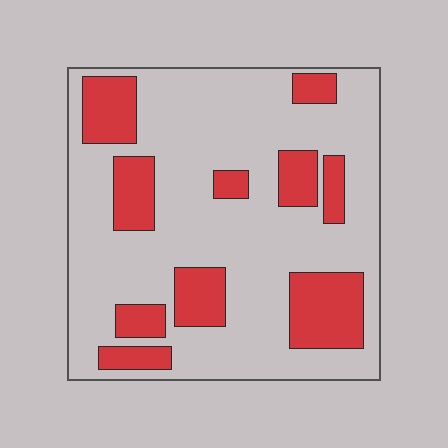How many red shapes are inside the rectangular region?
10.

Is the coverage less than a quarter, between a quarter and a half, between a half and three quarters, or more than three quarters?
Between a quarter and a half.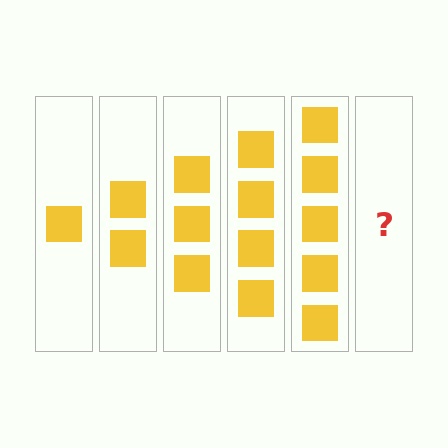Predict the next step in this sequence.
The next step is 6 squares.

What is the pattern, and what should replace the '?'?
The pattern is that each step adds one more square. The '?' should be 6 squares.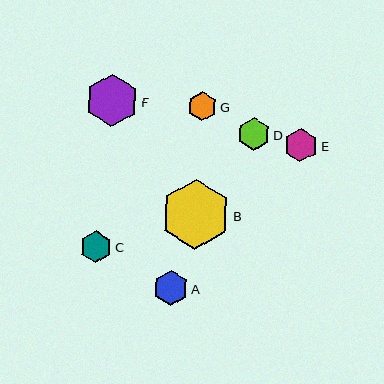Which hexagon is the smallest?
Hexagon G is the smallest with a size of approximately 29 pixels.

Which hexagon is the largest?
Hexagon B is the largest with a size of approximately 70 pixels.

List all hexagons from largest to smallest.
From largest to smallest: B, F, A, E, D, C, G.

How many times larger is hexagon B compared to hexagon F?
Hexagon B is approximately 1.3 times the size of hexagon F.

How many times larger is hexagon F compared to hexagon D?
Hexagon F is approximately 1.6 times the size of hexagon D.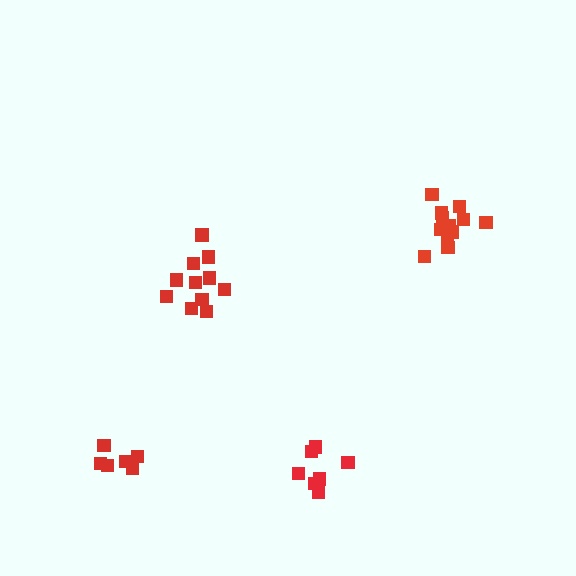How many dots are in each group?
Group 1: 13 dots, Group 2: 7 dots, Group 3: 11 dots, Group 4: 7 dots (38 total).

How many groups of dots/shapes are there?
There are 4 groups.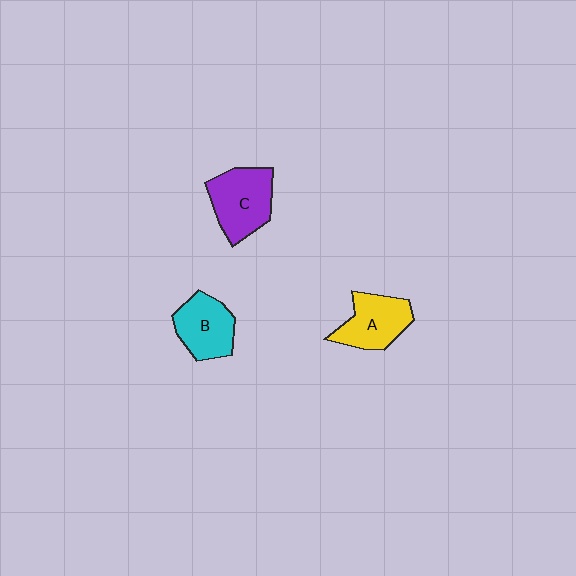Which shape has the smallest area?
Shape B (cyan).